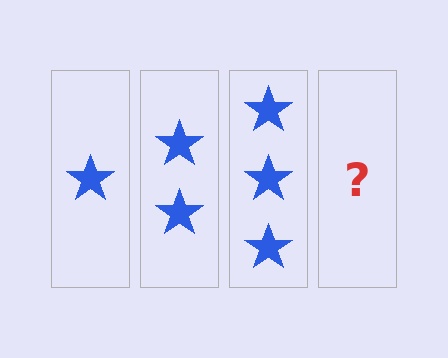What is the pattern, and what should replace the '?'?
The pattern is that each step adds one more star. The '?' should be 4 stars.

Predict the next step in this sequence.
The next step is 4 stars.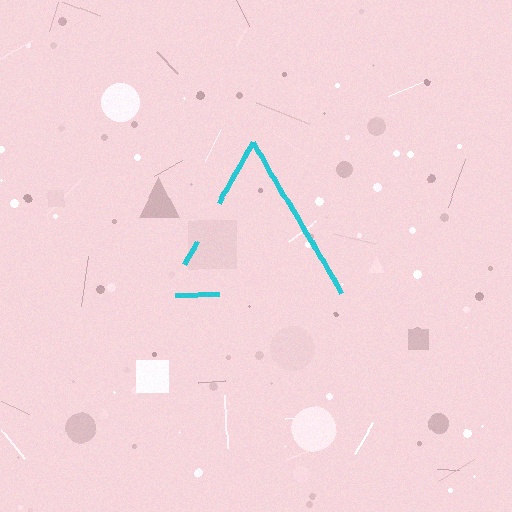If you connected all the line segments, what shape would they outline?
They would outline a triangle.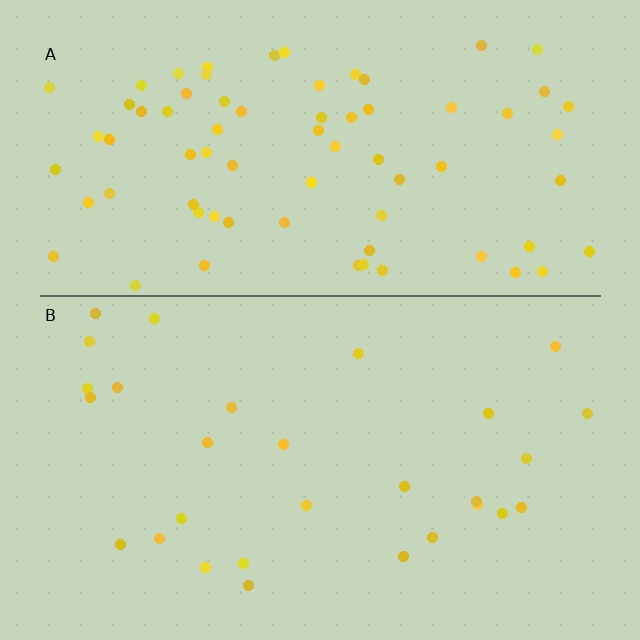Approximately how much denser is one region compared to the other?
Approximately 2.6× — region A over region B.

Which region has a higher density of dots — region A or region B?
A (the top).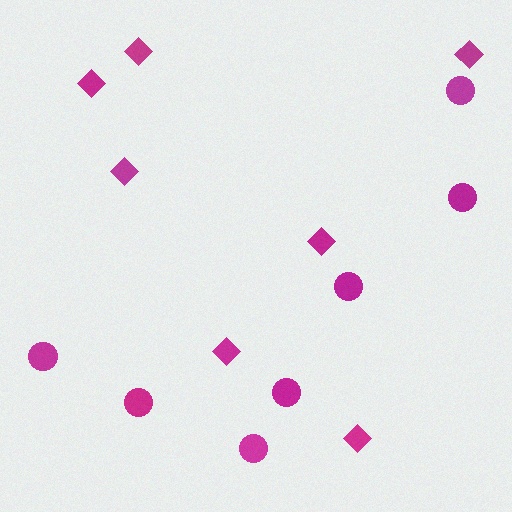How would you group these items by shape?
There are 2 groups: one group of diamonds (7) and one group of circles (7).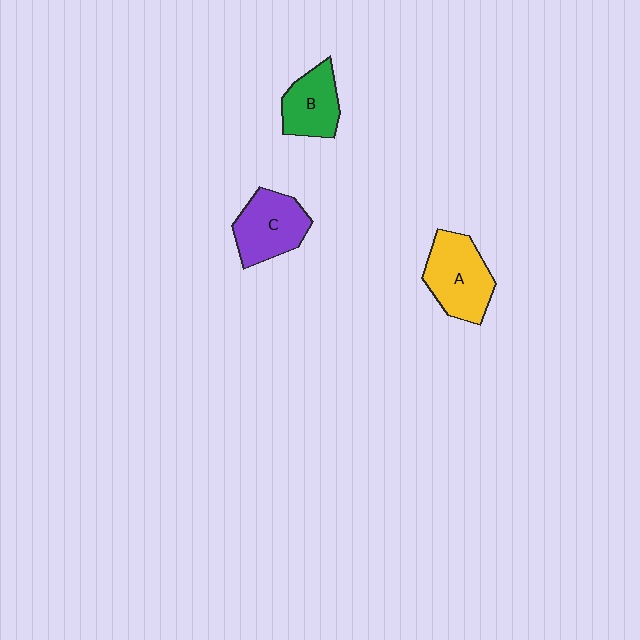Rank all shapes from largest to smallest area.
From largest to smallest: A (yellow), C (purple), B (green).